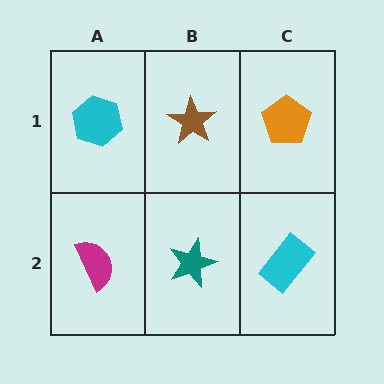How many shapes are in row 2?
3 shapes.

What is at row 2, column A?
A magenta semicircle.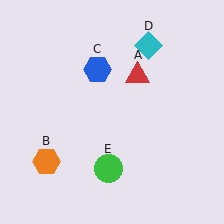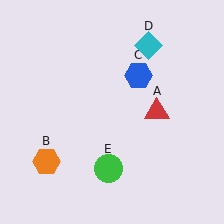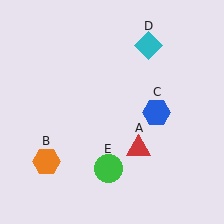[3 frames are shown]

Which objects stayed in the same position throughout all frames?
Orange hexagon (object B) and cyan diamond (object D) and green circle (object E) remained stationary.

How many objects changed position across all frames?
2 objects changed position: red triangle (object A), blue hexagon (object C).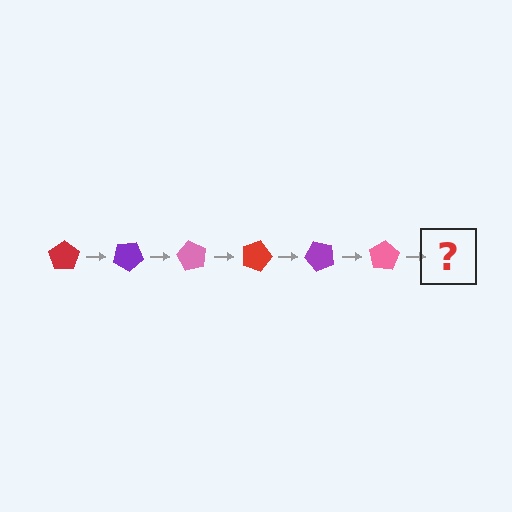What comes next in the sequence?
The next element should be a red pentagon, rotated 180 degrees from the start.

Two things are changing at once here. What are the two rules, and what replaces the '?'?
The two rules are that it rotates 30 degrees each step and the color cycles through red, purple, and pink. The '?' should be a red pentagon, rotated 180 degrees from the start.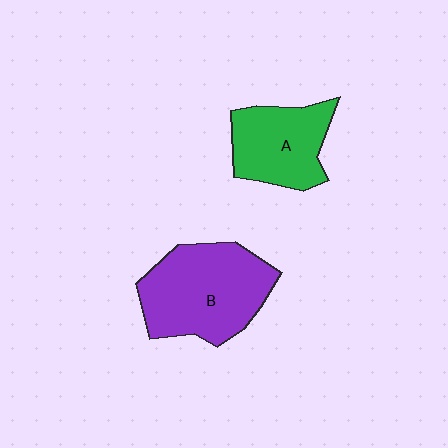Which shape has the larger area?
Shape B (purple).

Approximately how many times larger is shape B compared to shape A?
Approximately 1.4 times.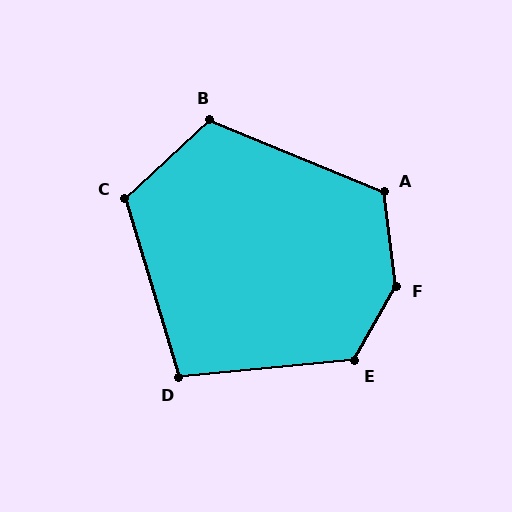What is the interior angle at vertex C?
Approximately 116 degrees (obtuse).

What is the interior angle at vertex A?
Approximately 119 degrees (obtuse).